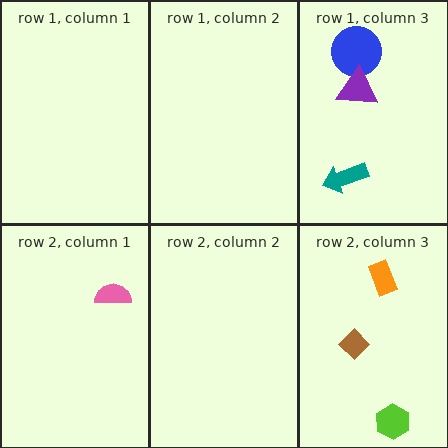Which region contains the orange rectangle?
The row 2, column 3 region.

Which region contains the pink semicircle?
The row 2, column 1 region.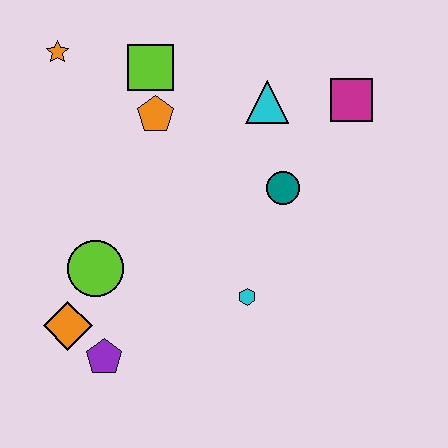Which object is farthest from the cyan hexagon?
The orange star is farthest from the cyan hexagon.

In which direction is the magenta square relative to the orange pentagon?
The magenta square is to the right of the orange pentagon.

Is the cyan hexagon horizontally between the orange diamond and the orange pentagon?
No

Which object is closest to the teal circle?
The cyan triangle is closest to the teal circle.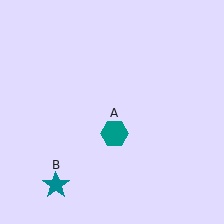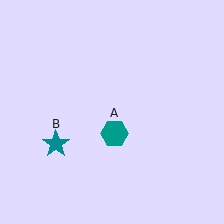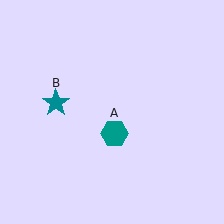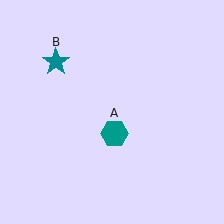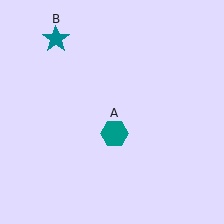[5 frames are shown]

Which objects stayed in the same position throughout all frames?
Teal hexagon (object A) remained stationary.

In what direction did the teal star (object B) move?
The teal star (object B) moved up.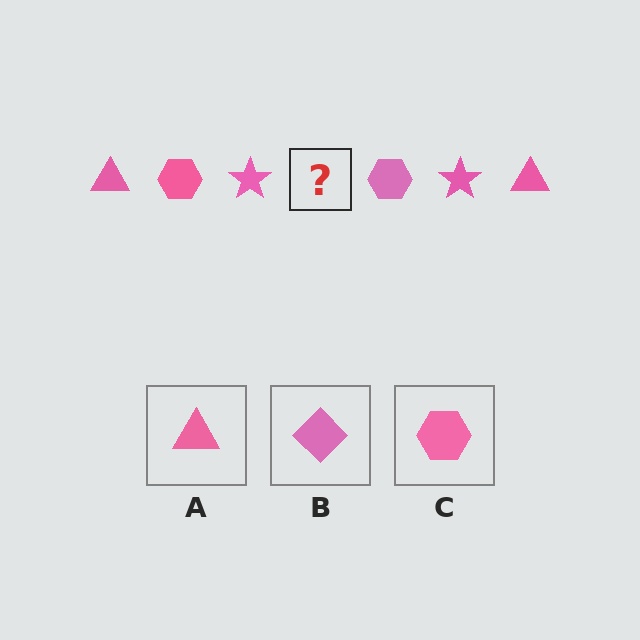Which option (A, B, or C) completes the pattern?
A.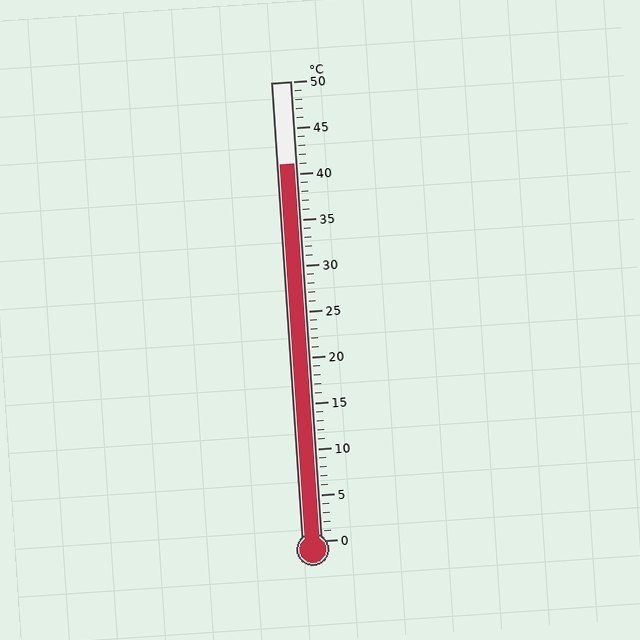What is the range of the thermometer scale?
The thermometer scale ranges from 0°C to 50°C.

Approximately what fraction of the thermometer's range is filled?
The thermometer is filled to approximately 80% of its range.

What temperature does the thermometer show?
The thermometer shows approximately 41°C.